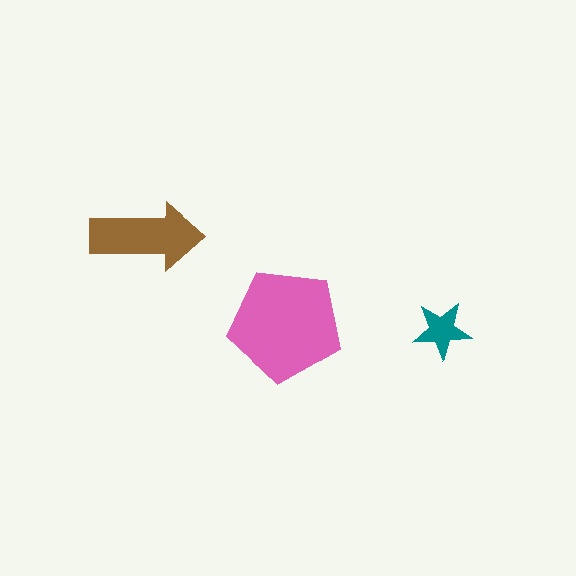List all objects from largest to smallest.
The pink pentagon, the brown arrow, the teal star.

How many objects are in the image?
There are 3 objects in the image.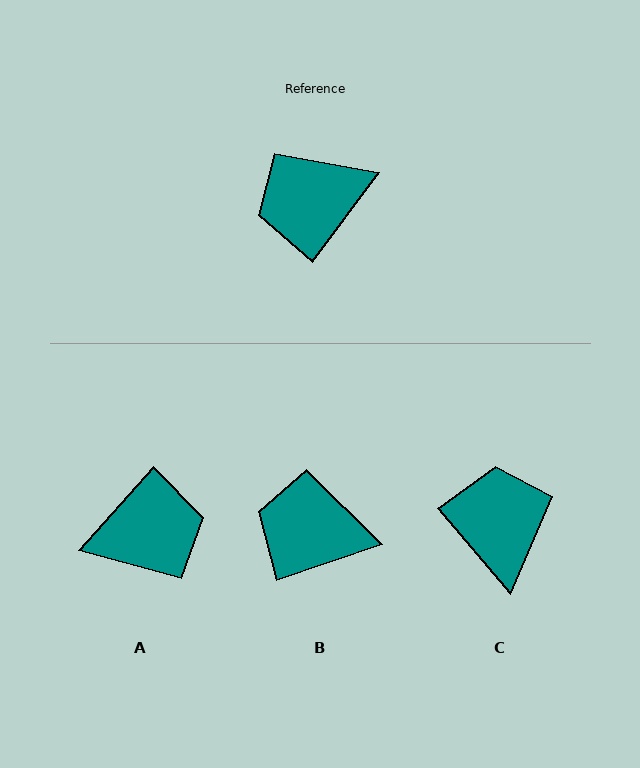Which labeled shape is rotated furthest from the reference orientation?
A, about 175 degrees away.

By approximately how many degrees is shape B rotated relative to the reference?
Approximately 35 degrees clockwise.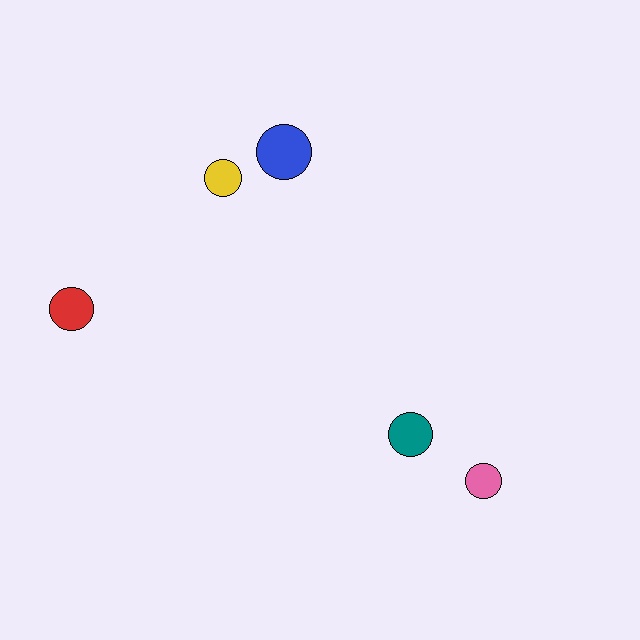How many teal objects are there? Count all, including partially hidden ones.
There is 1 teal object.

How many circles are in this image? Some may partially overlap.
There are 5 circles.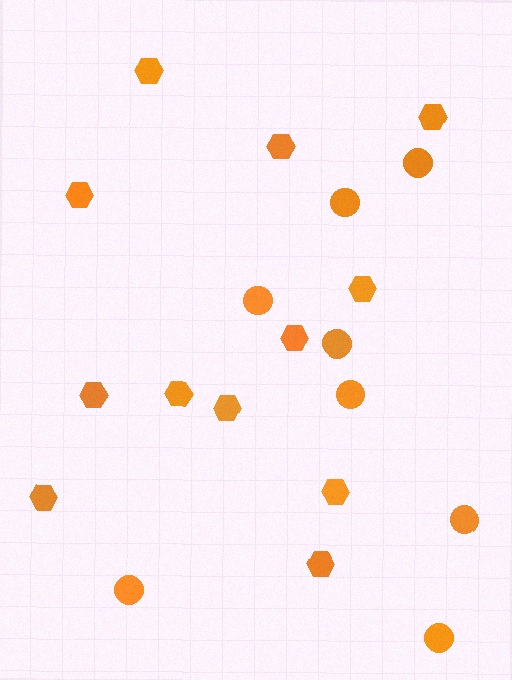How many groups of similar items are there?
There are 2 groups: one group of hexagons (12) and one group of circles (8).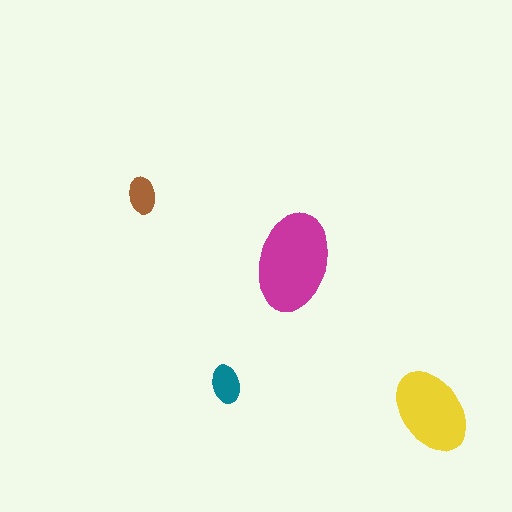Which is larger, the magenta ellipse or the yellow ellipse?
The magenta one.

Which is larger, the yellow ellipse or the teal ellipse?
The yellow one.